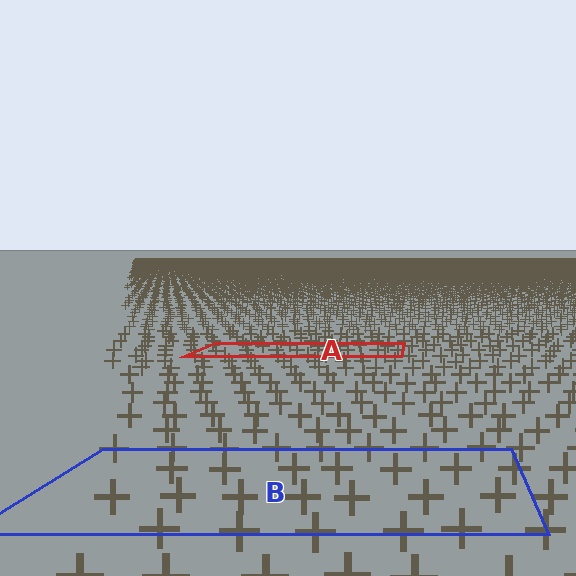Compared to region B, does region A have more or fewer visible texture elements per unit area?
Region A has more texture elements per unit area — they are packed more densely because it is farther away.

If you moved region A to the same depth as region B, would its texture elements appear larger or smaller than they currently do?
They would appear larger. At a closer depth, the same texture elements are projected at a bigger on-screen size.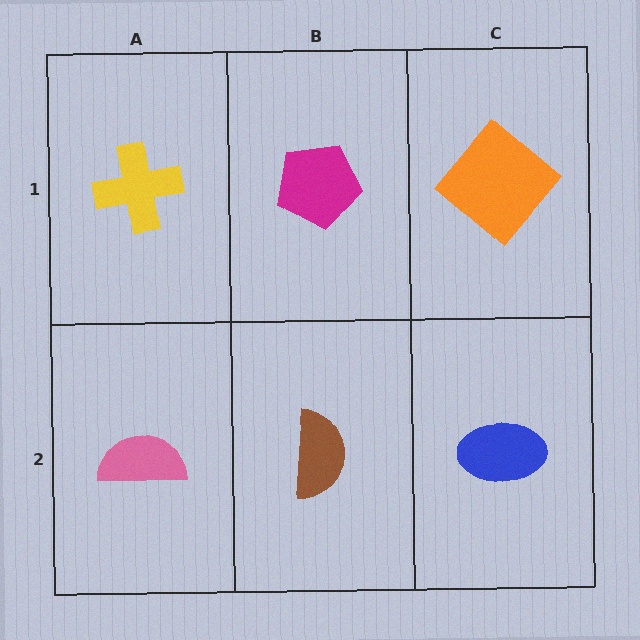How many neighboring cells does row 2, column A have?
2.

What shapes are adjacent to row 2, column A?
A yellow cross (row 1, column A), a brown semicircle (row 2, column B).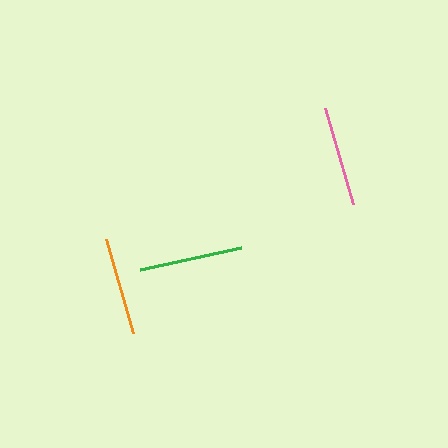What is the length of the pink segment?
The pink segment is approximately 100 pixels long.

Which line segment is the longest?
The green line is the longest at approximately 103 pixels.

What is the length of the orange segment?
The orange segment is approximately 97 pixels long.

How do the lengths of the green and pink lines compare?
The green and pink lines are approximately the same length.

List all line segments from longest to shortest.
From longest to shortest: green, pink, orange.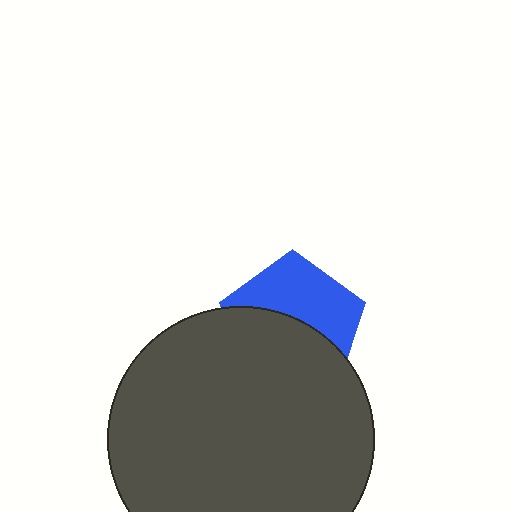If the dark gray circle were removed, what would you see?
You would see the complete blue pentagon.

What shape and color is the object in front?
The object in front is a dark gray circle.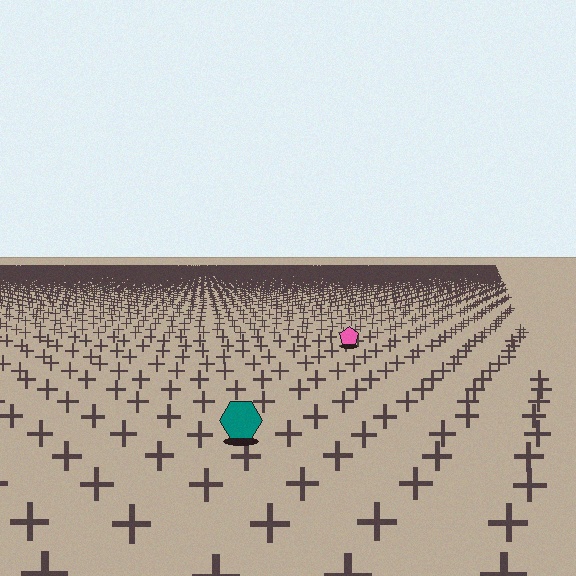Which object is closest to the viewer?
The teal hexagon is closest. The texture marks near it are larger and more spread out.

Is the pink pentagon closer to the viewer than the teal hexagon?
No. The teal hexagon is closer — you can tell from the texture gradient: the ground texture is coarser near it.